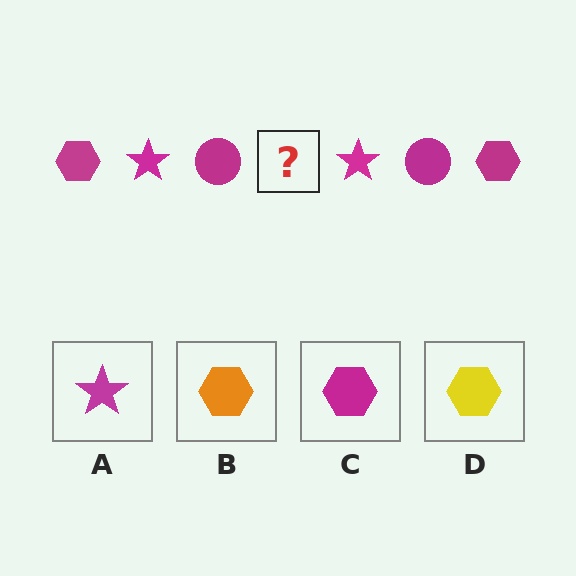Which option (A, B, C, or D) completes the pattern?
C.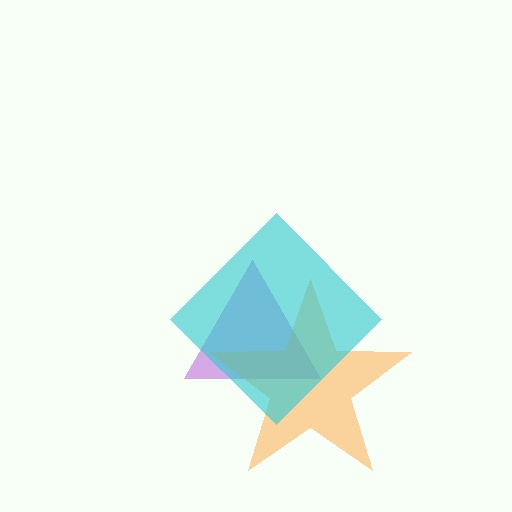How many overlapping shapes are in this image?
There are 3 overlapping shapes in the image.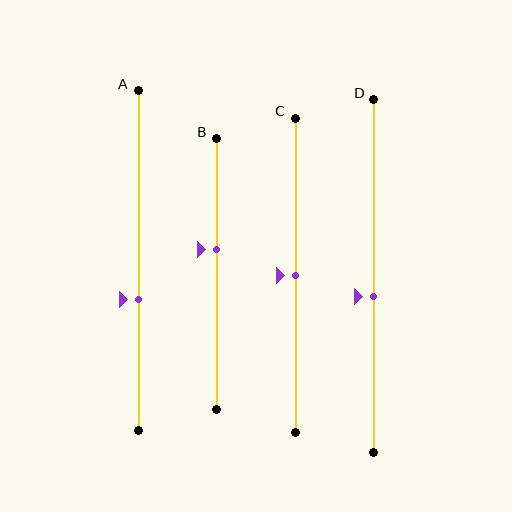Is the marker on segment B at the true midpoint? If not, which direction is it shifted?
No, the marker on segment B is shifted upward by about 9% of the segment length.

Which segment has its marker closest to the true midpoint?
Segment C has its marker closest to the true midpoint.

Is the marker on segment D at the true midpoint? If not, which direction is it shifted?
No, the marker on segment D is shifted downward by about 6% of the segment length.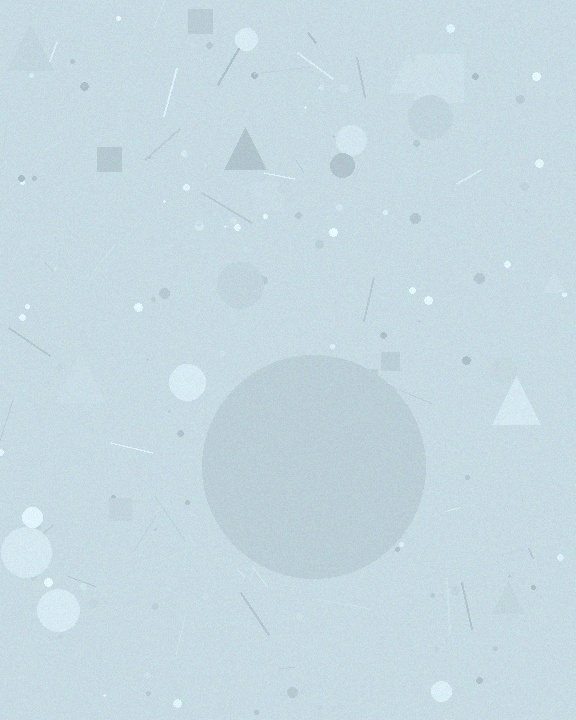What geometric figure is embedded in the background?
A circle is embedded in the background.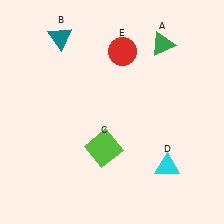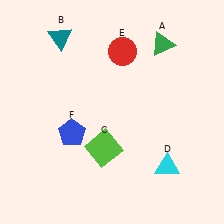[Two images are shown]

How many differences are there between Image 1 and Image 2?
There is 1 difference between the two images.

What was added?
A blue pentagon (F) was added in Image 2.